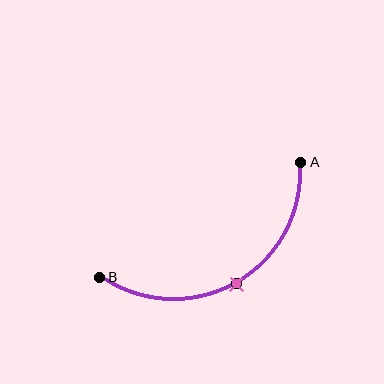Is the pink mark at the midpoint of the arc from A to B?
Yes. The pink mark lies on the arc at equal arc-length from both A and B — it is the arc midpoint.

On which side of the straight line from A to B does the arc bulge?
The arc bulges below the straight line connecting A and B.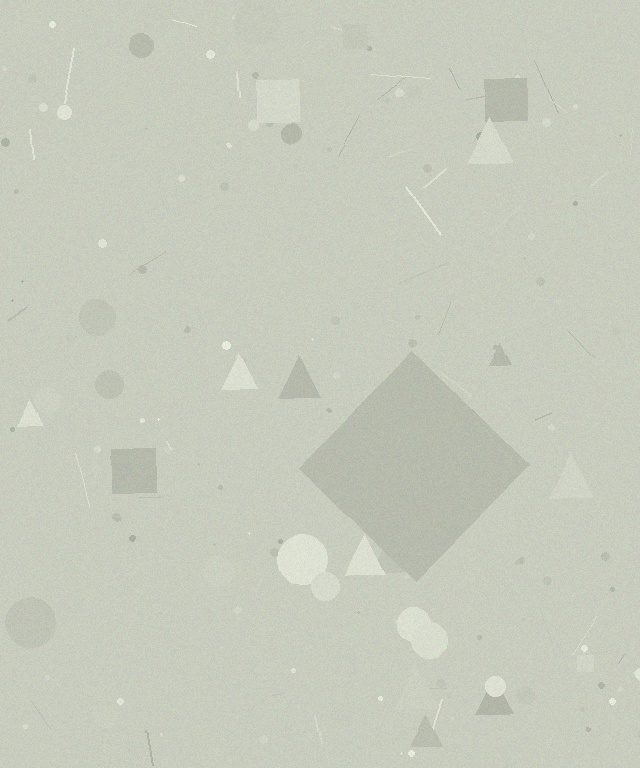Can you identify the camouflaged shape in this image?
The camouflaged shape is a diamond.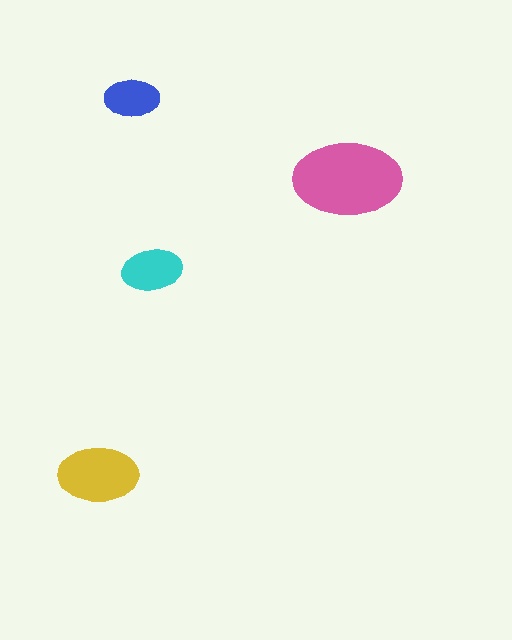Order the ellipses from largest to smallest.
the pink one, the yellow one, the cyan one, the blue one.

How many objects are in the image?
There are 4 objects in the image.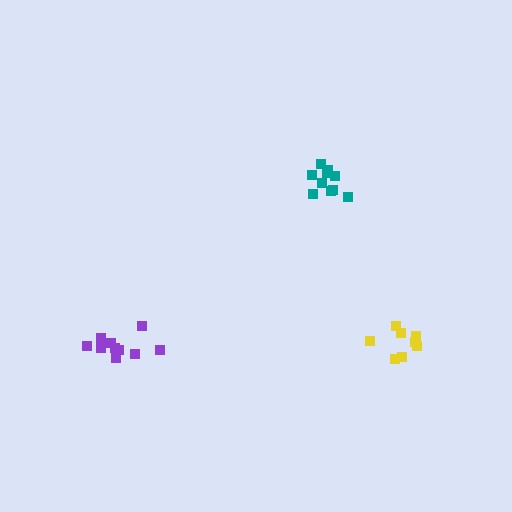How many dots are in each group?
Group 1: 8 dots, Group 2: 10 dots, Group 3: 10 dots (28 total).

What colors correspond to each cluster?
The clusters are colored: yellow, purple, teal.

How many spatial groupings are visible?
There are 3 spatial groupings.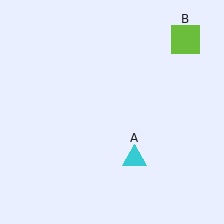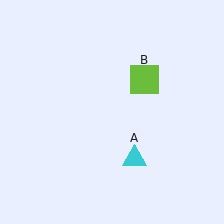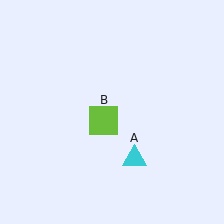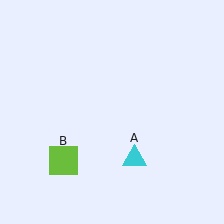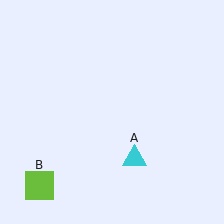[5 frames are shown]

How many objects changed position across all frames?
1 object changed position: lime square (object B).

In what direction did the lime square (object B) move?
The lime square (object B) moved down and to the left.